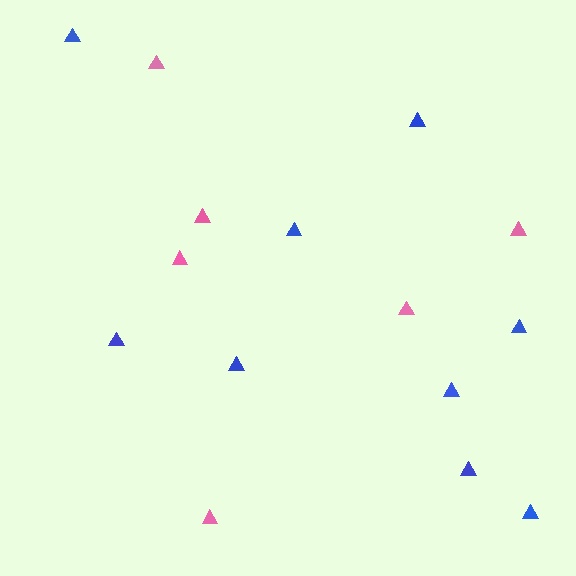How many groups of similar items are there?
There are 2 groups: one group of pink triangles (6) and one group of blue triangles (9).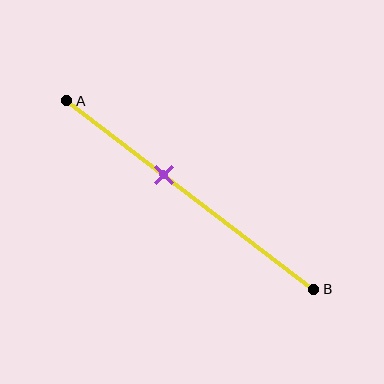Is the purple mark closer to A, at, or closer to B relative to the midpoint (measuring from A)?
The purple mark is closer to point A than the midpoint of segment AB.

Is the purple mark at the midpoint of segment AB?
No, the mark is at about 40% from A, not at the 50% midpoint.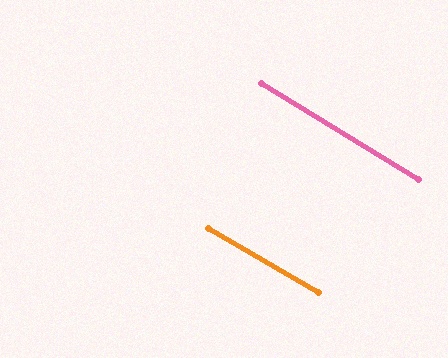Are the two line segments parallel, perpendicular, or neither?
Parallel — their directions differ by only 1.4°.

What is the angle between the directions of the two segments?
Approximately 1 degree.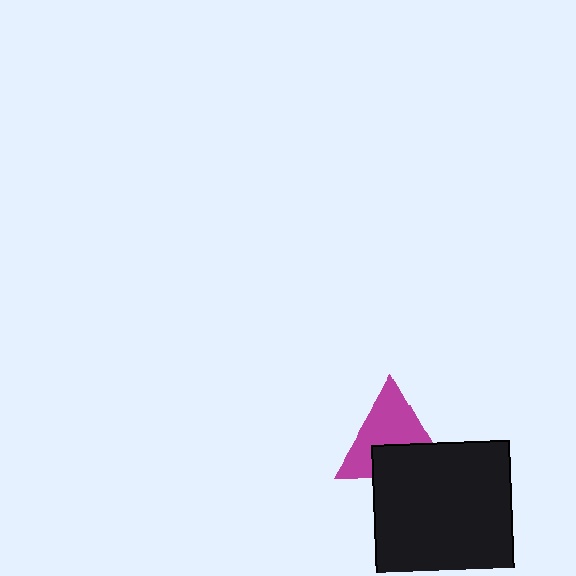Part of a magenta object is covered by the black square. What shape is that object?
It is a triangle.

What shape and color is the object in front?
The object in front is a black square.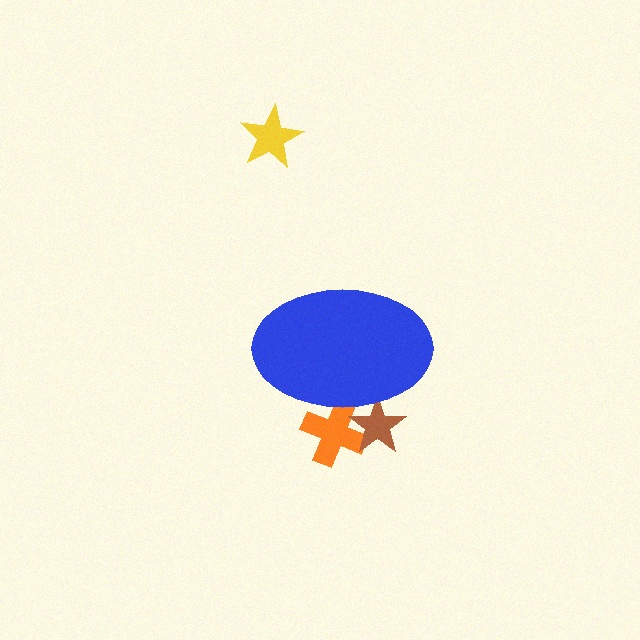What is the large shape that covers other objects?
A blue ellipse.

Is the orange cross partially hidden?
Yes, the orange cross is partially hidden behind the blue ellipse.